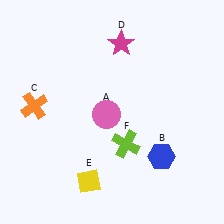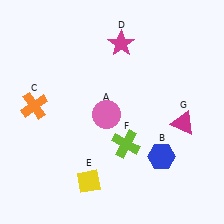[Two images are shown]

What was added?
A magenta triangle (G) was added in Image 2.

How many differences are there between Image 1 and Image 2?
There is 1 difference between the two images.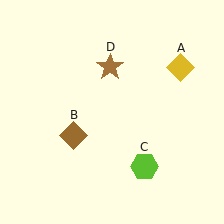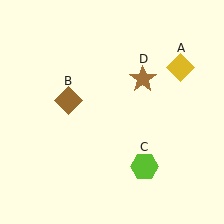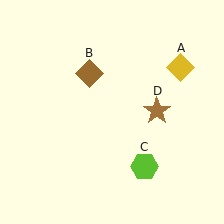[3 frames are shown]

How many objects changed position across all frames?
2 objects changed position: brown diamond (object B), brown star (object D).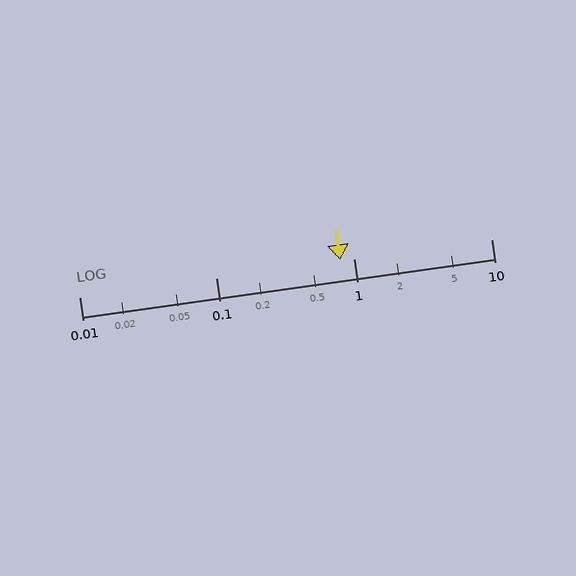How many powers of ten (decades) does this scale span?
The scale spans 3 decades, from 0.01 to 10.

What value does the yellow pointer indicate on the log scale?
The pointer indicates approximately 0.79.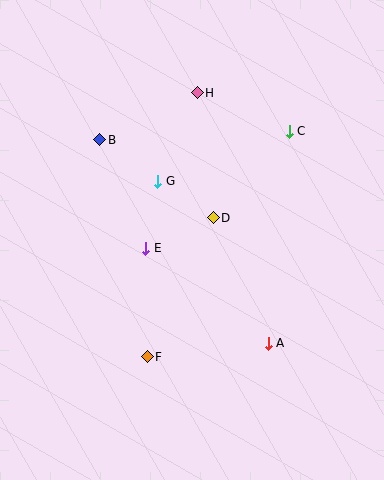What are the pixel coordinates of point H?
Point H is at (197, 93).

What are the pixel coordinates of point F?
Point F is at (147, 357).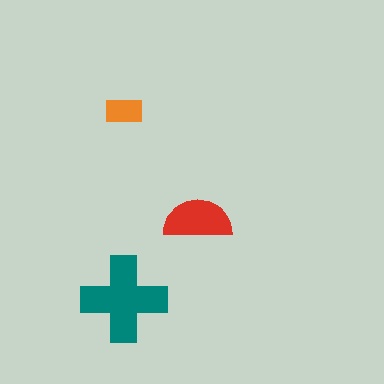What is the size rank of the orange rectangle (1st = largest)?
3rd.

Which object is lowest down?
The teal cross is bottommost.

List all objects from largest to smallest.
The teal cross, the red semicircle, the orange rectangle.